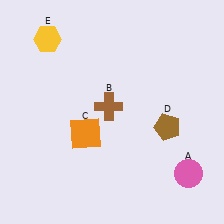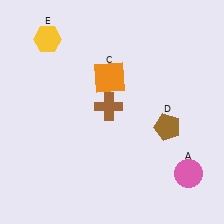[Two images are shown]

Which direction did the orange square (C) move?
The orange square (C) moved up.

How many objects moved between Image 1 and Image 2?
1 object moved between the two images.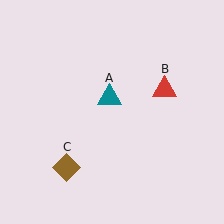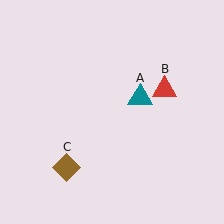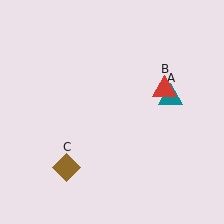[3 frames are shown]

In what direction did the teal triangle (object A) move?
The teal triangle (object A) moved right.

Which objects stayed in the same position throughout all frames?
Red triangle (object B) and brown diamond (object C) remained stationary.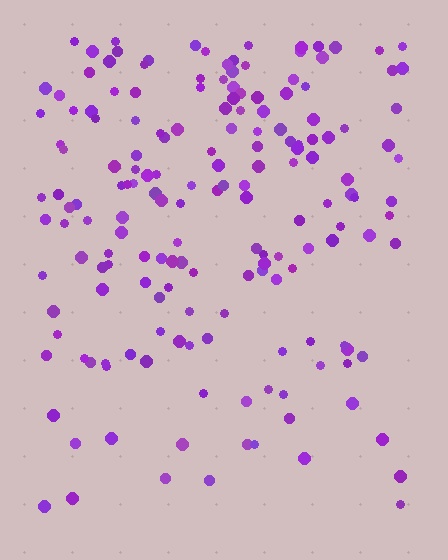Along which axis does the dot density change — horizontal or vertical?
Vertical.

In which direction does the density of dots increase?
From bottom to top, with the top side densest.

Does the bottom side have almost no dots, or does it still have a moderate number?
Still a moderate number, just noticeably fewer than the top.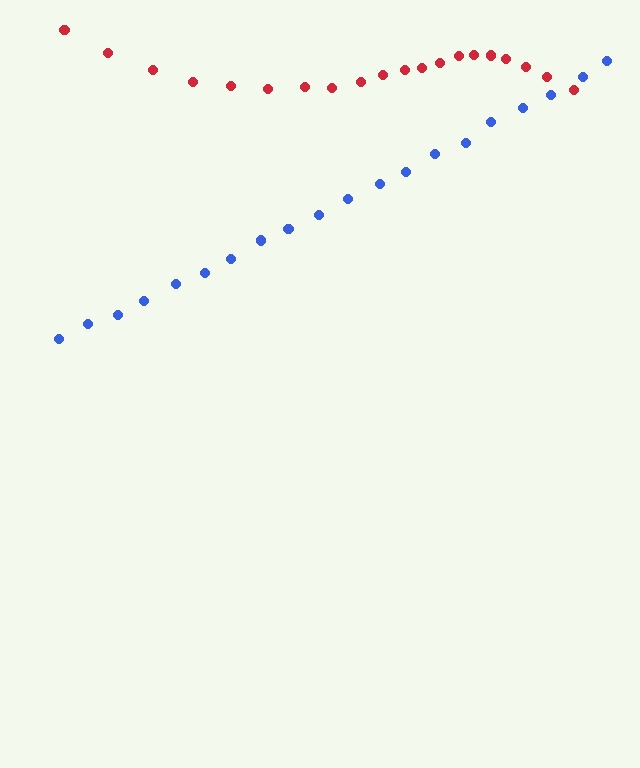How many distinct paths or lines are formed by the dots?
There are 2 distinct paths.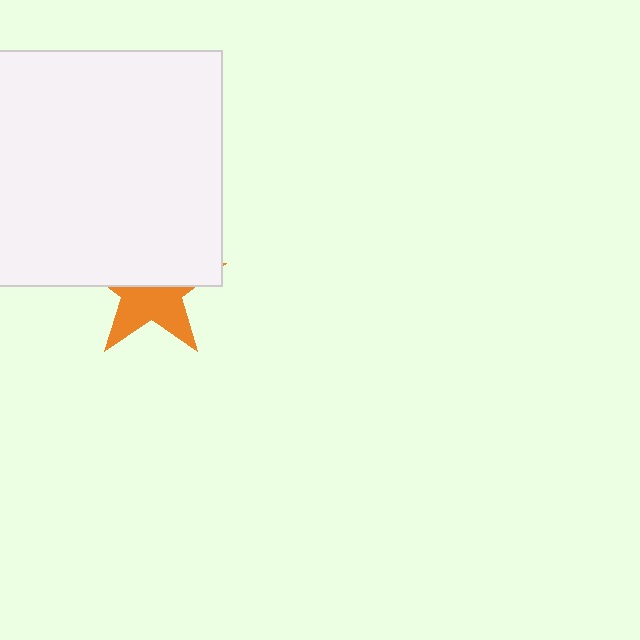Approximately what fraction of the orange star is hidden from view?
Roughly 53% of the orange star is hidden behind the white square.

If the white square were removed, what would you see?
You would see the complete orange star.